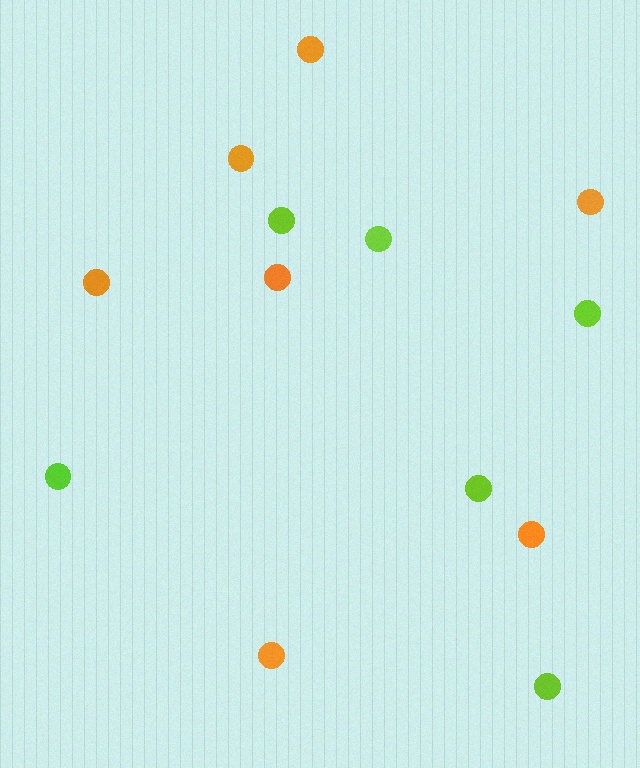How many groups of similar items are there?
There are 2 groups: one group of orange circles (7) and one group of lime circles (6).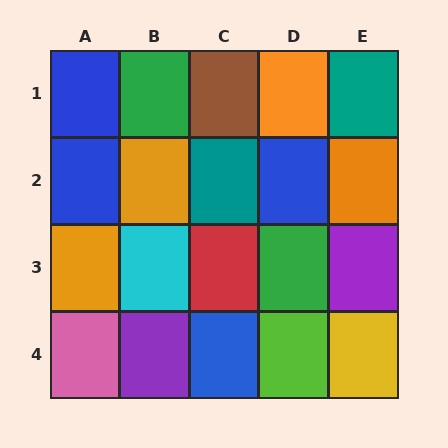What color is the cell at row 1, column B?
Green.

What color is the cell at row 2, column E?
Orange.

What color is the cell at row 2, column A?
Blue.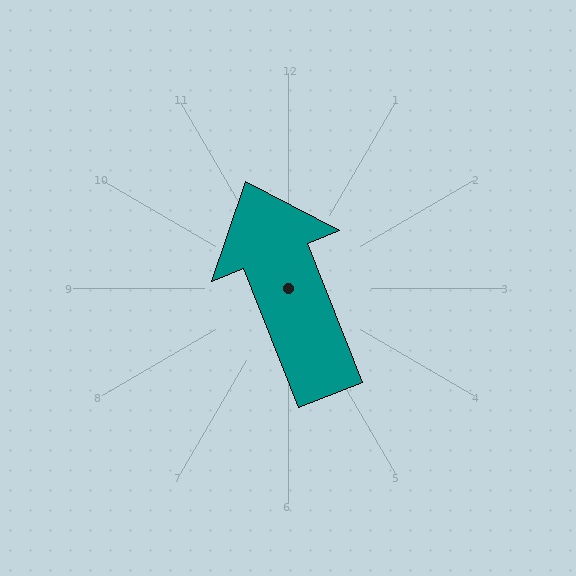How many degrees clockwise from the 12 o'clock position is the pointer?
Approximately 338 degrees.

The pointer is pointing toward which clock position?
Roughly 11 o'clock.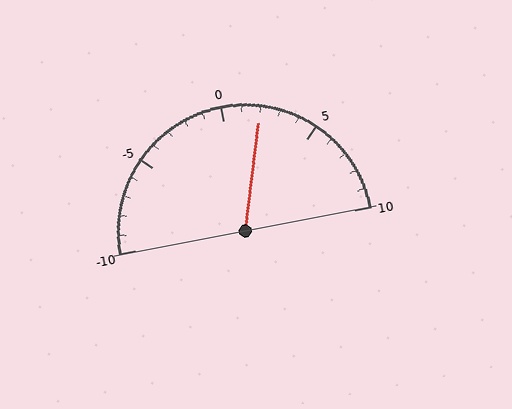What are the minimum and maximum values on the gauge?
The gauge ranges from -10 to 10.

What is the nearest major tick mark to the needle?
The nearest major tick mark is 0.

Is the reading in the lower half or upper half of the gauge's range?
The reading is in the upper half of the range (-10 to 10).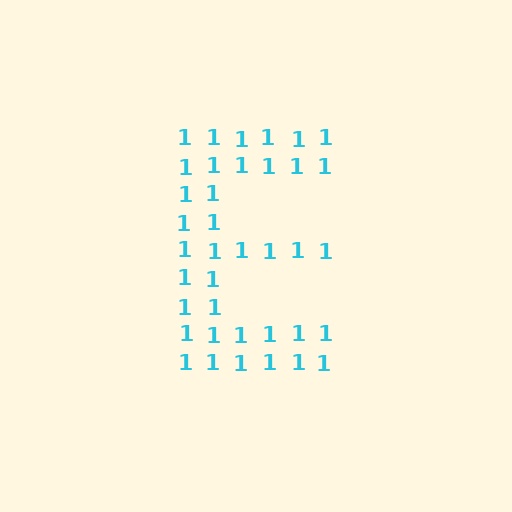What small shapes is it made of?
It is made of small digit 1's.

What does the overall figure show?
The overall figure shows the letter E.